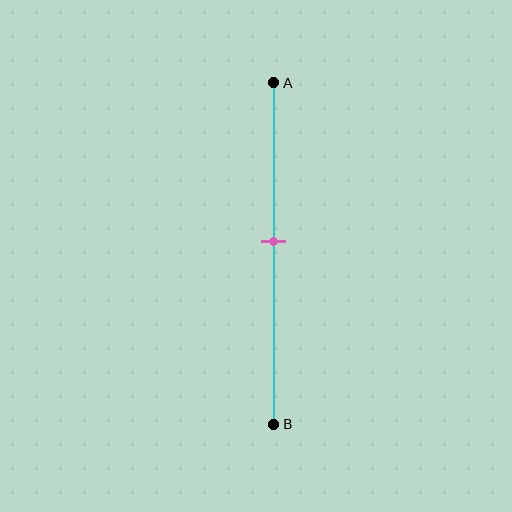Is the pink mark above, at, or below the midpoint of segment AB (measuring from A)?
The pink mark is above the midpoint of segment AB.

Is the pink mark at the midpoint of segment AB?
No, the mark is at about 45% from A, not at the 50% midpoint.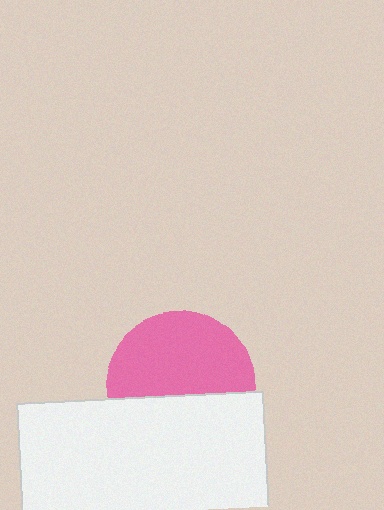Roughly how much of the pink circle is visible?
About half of it is visible (roughly 58%).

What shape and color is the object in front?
The object in front is a white rectangle.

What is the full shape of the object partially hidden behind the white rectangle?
The partially hidden object is a pink circle.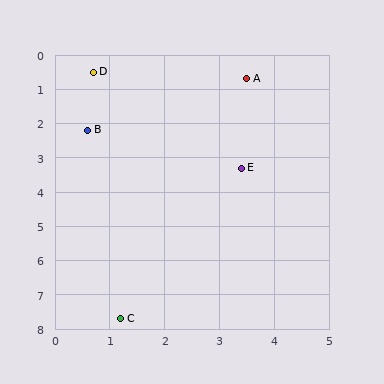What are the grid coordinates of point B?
Point B is at approximately (0.6, 2.2).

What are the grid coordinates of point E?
Point E is at approximately (3.4, 3.3).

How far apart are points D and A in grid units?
Points D and A are about 2.8 grid units apart.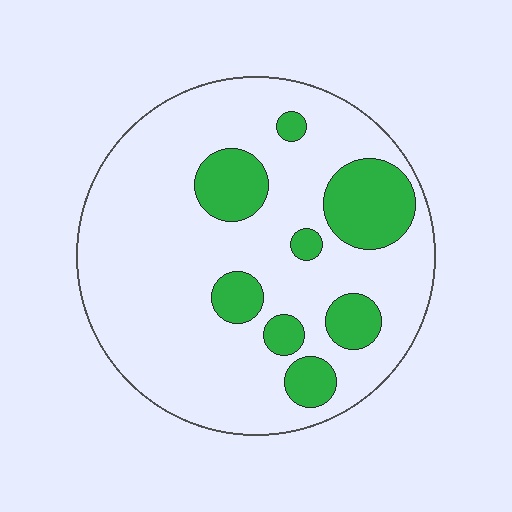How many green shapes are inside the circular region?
8.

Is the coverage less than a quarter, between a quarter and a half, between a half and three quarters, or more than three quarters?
Less than a quarter.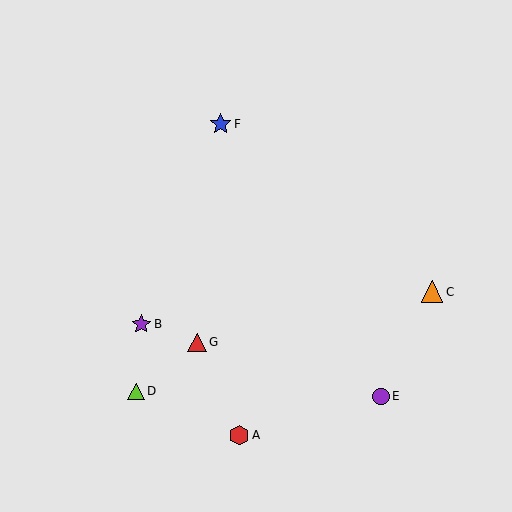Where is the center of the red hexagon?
The center of the red hexagon is at (239, 435).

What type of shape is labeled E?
Shape E is a purple circle.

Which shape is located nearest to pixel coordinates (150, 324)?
The purple star (labeled B) at (141, 324) is nearest to that location.